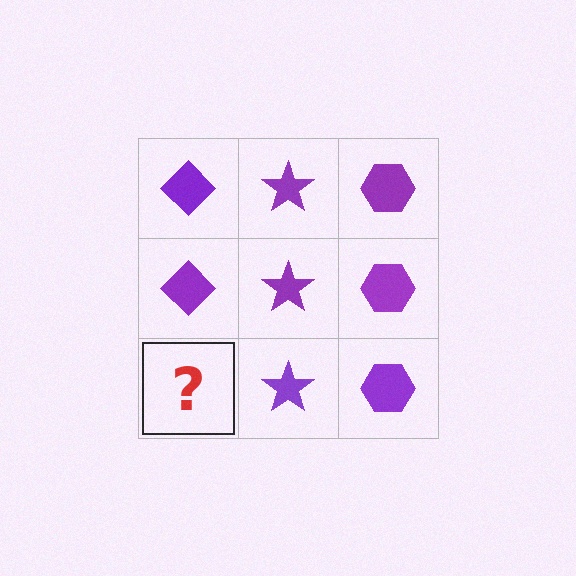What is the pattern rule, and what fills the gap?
The rule is that each column has a consistent shape. The gap should be filled with a purple diamond.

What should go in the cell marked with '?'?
The missing cell should contain a purple diamond.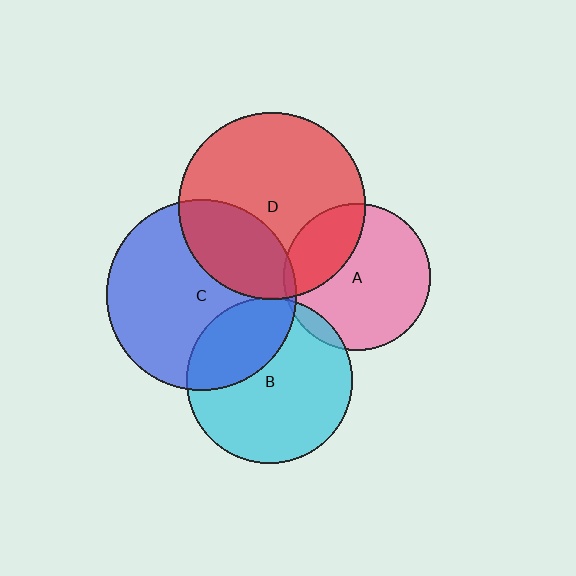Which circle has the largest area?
Circle C (blue).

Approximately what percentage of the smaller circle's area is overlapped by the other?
Approximately 30%.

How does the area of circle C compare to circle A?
Approximately 1.7 times.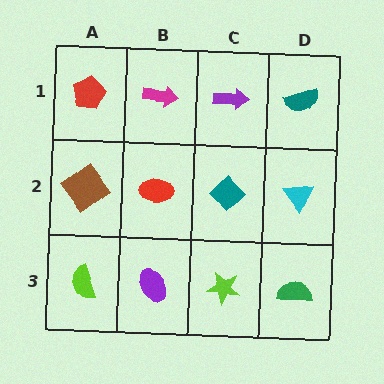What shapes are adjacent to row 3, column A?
A brown diamond (row 2, column A), a purple ellipse (row 3, column B).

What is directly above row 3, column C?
A teal diamond.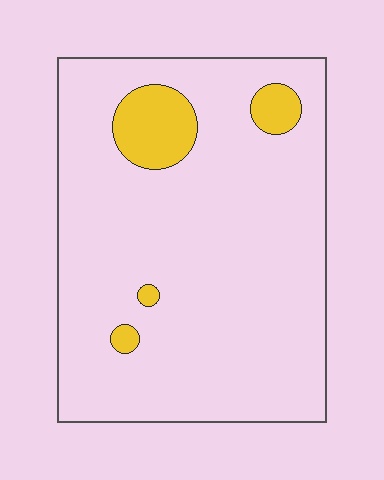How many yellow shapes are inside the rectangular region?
4.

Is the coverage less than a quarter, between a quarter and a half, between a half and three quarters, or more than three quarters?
Less than a quarter.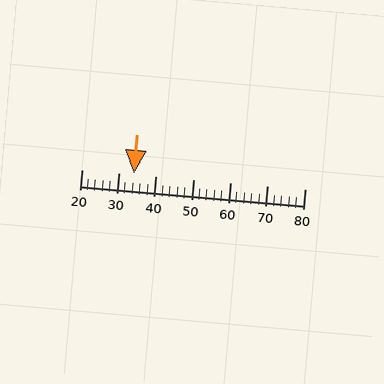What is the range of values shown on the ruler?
The ruler shows values from 20 to 80.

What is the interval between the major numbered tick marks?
The major tick marks are spaced 10 units apart.